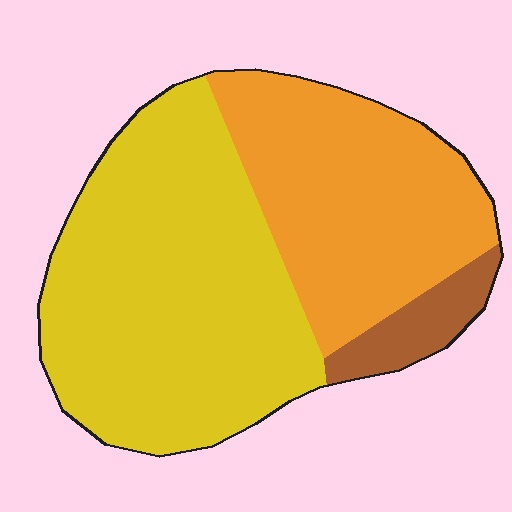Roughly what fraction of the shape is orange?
Orange covers around 35% of the shape.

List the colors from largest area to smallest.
From largest to smallest: yellow, orange, brown.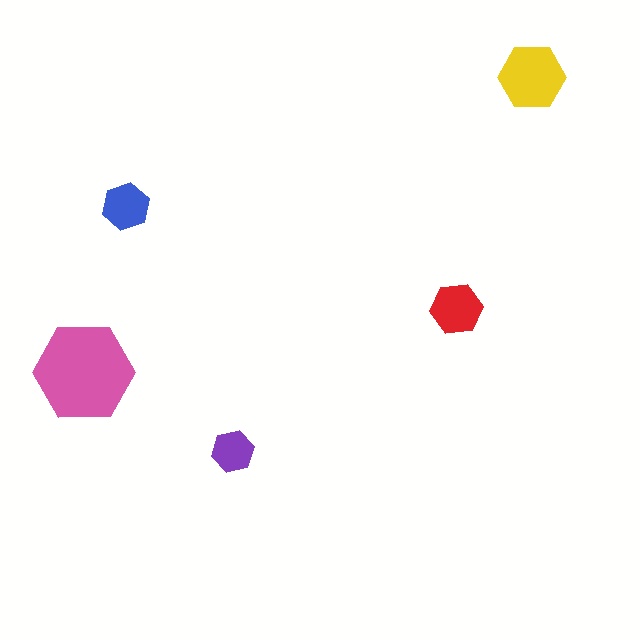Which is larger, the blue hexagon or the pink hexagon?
The pink one.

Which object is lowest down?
The purple hexagon is bottommost.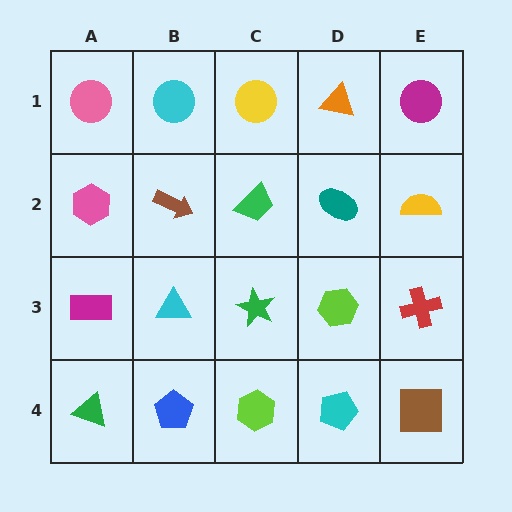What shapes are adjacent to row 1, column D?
A teal ellipse (row 2, column D), a yellow circle (row 1, column C), a magenta circle (row 1, column E).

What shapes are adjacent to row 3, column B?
A brown arrow (row 2, column B), a blue pentagon (row 4, column B), a magenta rectangle (row 3, column A), a green star (row 3, column C).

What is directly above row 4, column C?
A green star.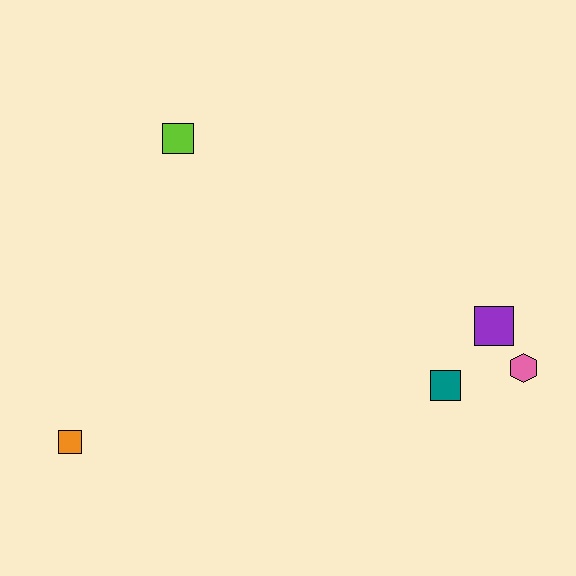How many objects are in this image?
There are 5 objects.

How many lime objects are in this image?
There is 1 lime object.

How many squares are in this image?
There are 4 squares.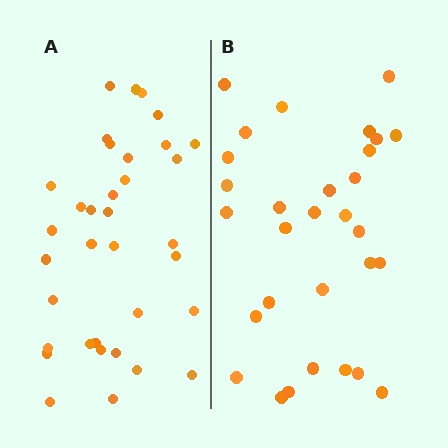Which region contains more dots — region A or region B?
Region A (the left region) has more dots.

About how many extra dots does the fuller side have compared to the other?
Region A has about 5 more dots than region B.